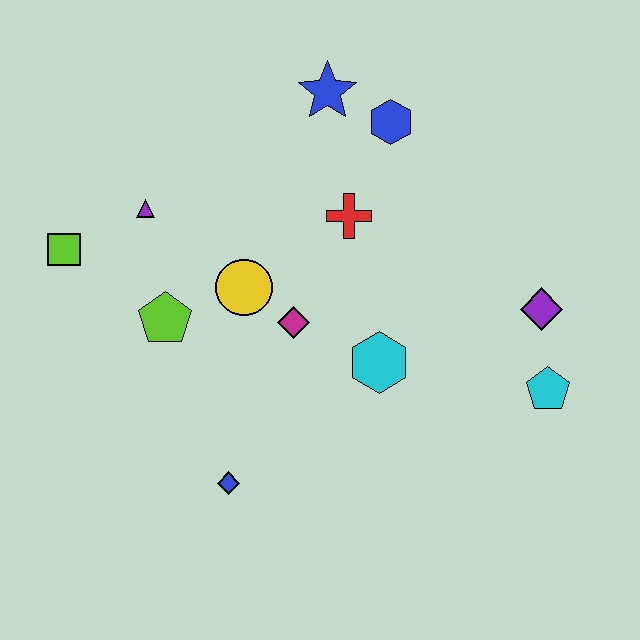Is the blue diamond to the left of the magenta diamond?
Yes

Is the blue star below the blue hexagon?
No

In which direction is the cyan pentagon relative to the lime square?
The cyan pentagon is to the right of the lime square.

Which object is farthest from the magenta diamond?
The cyan pentagon is farthest from the magenta diamond.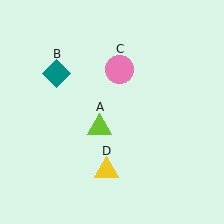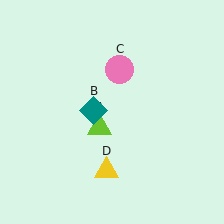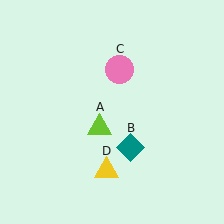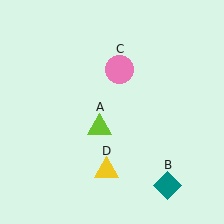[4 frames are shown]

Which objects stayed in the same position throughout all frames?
Lime triangle (object A) and pink circle (object C) and yellow triangle (object D) remained stationary.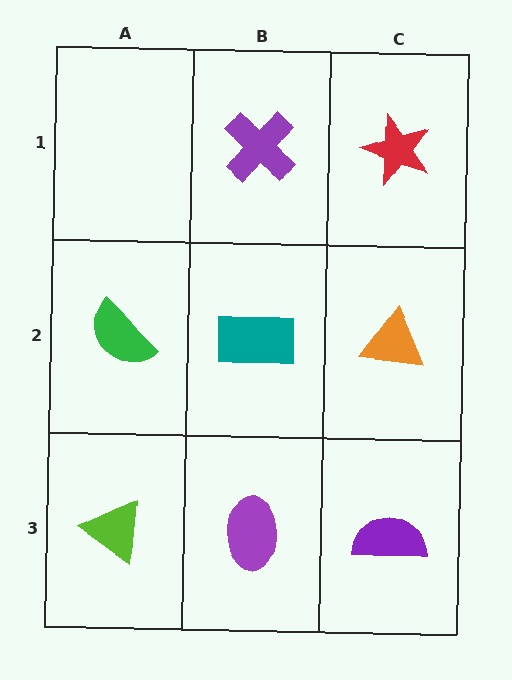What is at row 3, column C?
A purple semicircle.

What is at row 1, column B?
A purple cross.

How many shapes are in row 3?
3 shapes.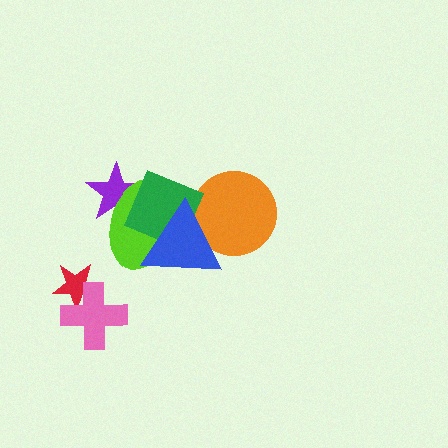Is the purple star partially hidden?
Yes, it is partially covered by another shape.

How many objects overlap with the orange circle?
1 object overlaps with the orange circle.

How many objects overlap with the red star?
1 object overlaps with the red star.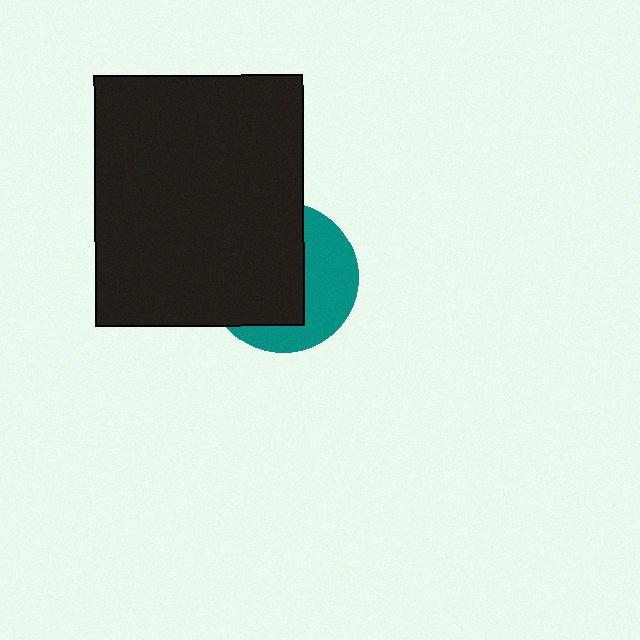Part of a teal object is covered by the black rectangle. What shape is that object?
It is a circle.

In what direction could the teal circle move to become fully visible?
The teal circle could move right. That would shift it out from behind the black rectangle entirely.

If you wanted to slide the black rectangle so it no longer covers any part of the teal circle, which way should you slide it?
Slide it left — that is the most direct way to separate the two shapes.